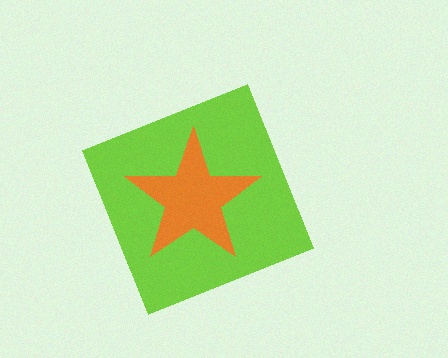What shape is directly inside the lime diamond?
The orange star.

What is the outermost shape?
The lime diamond.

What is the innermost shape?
The orange star.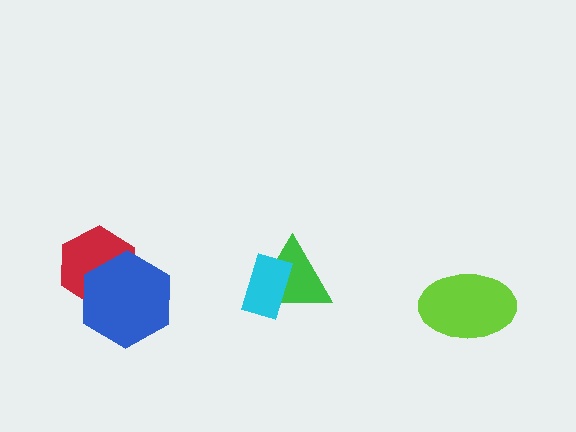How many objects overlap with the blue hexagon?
1 object overlaps with the blue hexagon.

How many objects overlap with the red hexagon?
1 object overlaps with the red hexagon.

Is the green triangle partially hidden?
Yes, it is partially covered by another shape.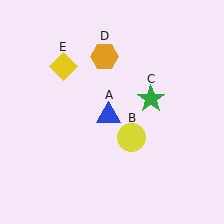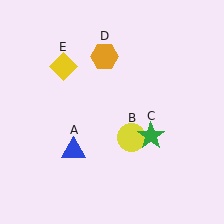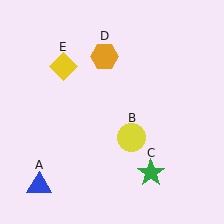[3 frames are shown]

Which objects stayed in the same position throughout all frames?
Yellow circle (object B) and orange hexagon (object D) and yellow diamond (object E) remained stationary.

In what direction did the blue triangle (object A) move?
The blue triangle (object A) moved down and to the left.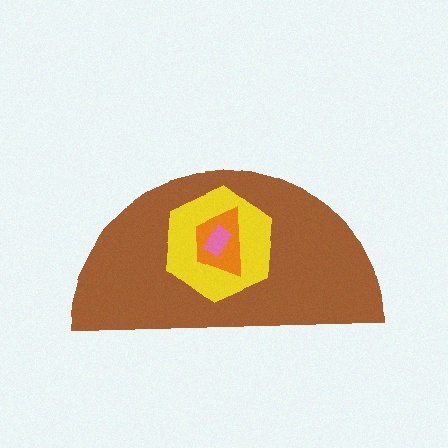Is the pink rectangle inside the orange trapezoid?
Yes.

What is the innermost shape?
The pink rectangle.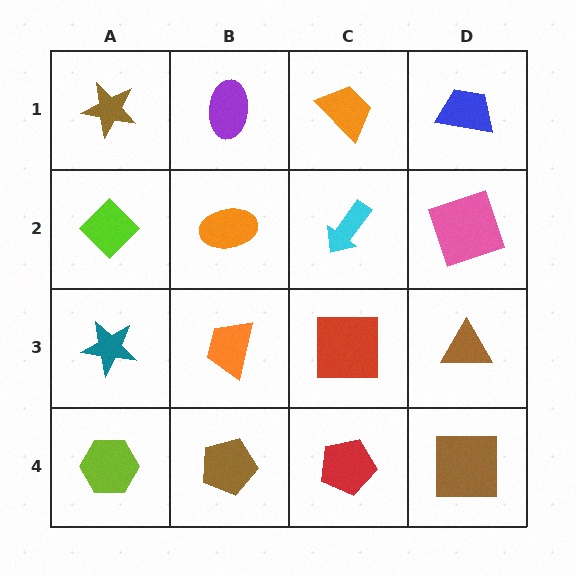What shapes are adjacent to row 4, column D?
A brown triangle (row 3, column D), a red pentagon (row 4, column C).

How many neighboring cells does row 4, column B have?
3.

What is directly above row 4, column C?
A red square.